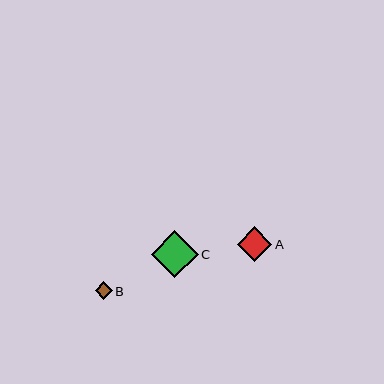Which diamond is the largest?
Diamond C is the largest with a size of approximately 47 pixels.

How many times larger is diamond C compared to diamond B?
Diamond C is approximately 2.7 times the size of diamond B.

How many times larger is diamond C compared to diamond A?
Diamond C is approximately 1.4 times the size of diamond A.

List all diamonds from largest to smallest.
From largest to smallest: C, A, B.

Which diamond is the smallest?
Diamond B is the smallest with a size of approximately 17 pixels.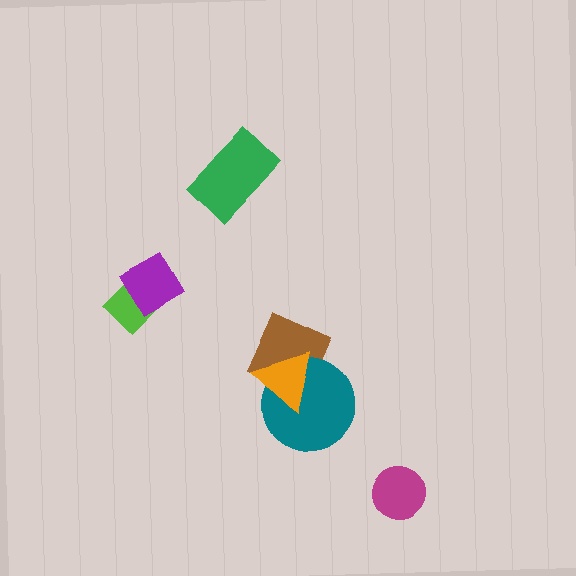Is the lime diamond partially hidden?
Yes, it is partially covered by another shape.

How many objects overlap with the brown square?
2 objects overlap with the brown square.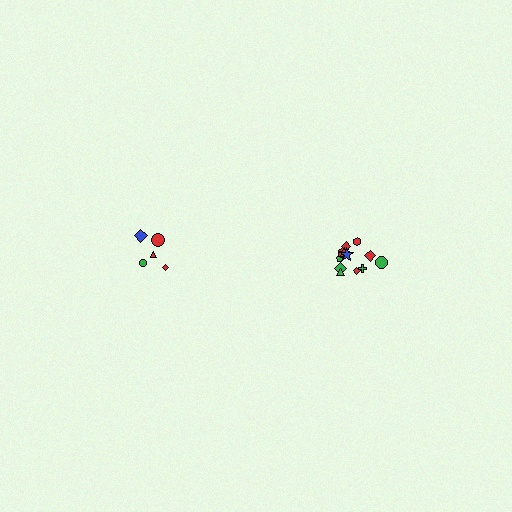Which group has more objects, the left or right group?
The right group.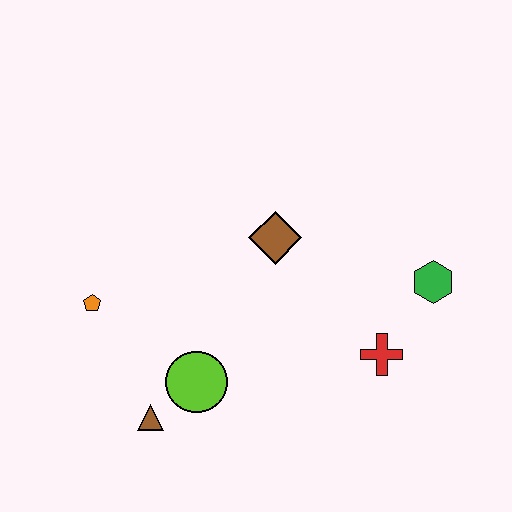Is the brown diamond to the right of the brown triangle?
Yes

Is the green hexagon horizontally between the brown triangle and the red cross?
No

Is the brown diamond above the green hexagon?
Yes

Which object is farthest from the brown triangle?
The green hexagon is farthest from the brown triangle.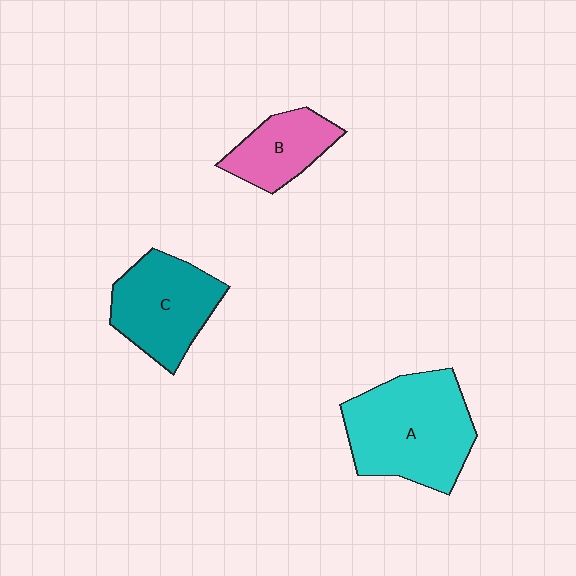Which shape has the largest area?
Shape A (cyan).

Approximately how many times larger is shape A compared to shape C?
Approximately 1.4 times.